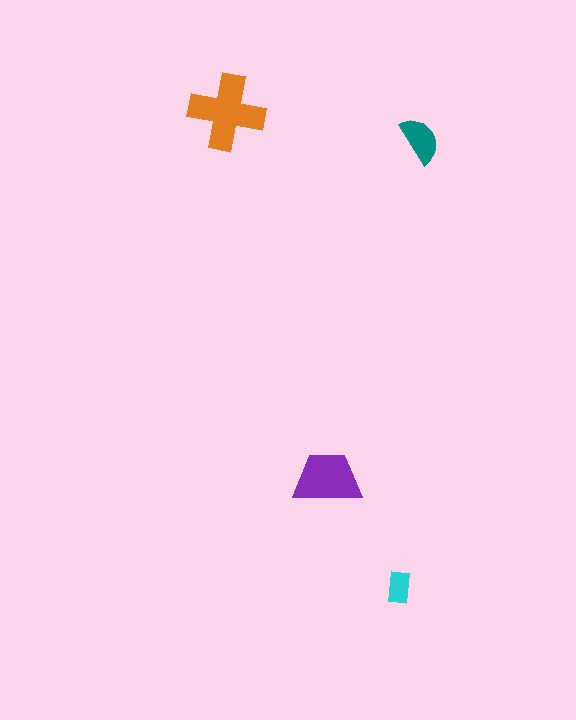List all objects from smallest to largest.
The cyan rectangle, the teal semicircle, the purple trapezoid, the orange cross.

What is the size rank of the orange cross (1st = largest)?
1st.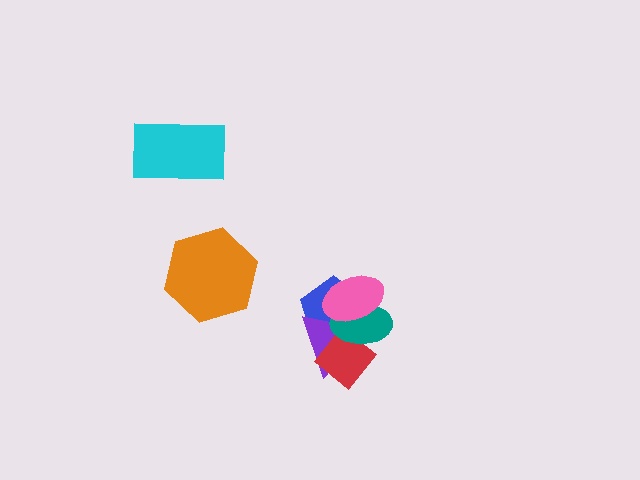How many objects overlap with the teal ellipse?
4 objects overlap with the teal ellipse.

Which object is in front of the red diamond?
The teal ellipse is in front of the red diamond.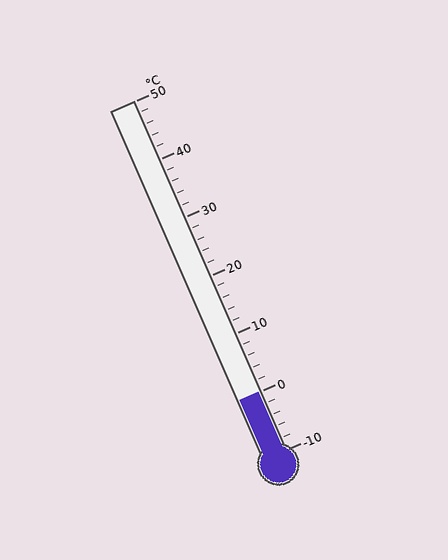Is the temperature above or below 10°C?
The temperature is below 10°C.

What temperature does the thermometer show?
The thermometer shows approximately 0°C.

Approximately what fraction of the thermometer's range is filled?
The thermometer is filled to approximately 15% of its range.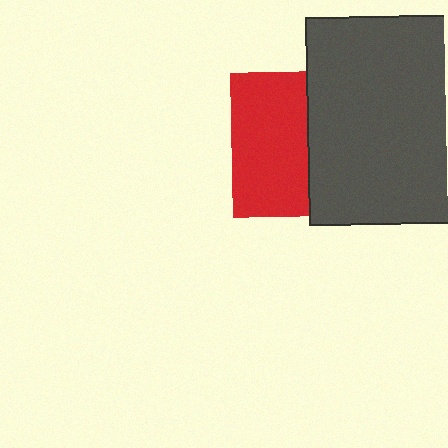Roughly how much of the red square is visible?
About half of it is visible (roughly 53%).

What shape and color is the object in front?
The object in front is a dark gray rectangle.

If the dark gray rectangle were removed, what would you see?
You would see the complete red square.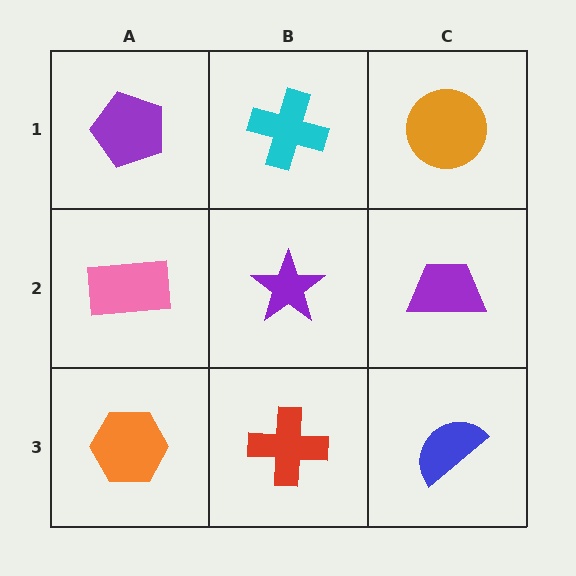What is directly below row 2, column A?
An orange hexagon.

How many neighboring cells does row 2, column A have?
3.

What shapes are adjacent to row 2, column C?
An orange circle (row 1, column C), a blue semicircle (row 3, column C), a purple star (row 2, column B).